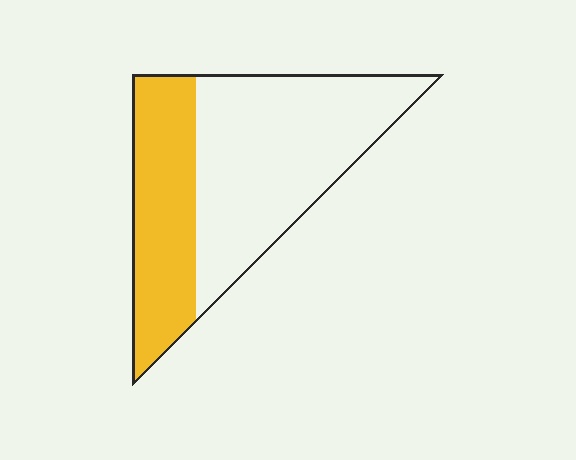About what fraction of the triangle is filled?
About three eighths (3/8).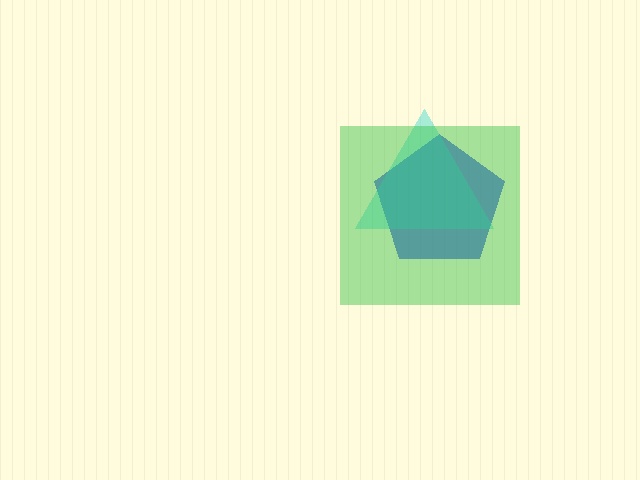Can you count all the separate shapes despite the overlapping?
Yes, there are 3 separate shapes.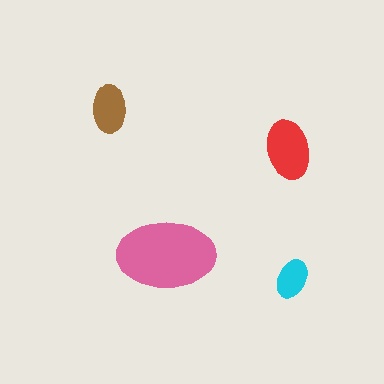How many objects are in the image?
There are 4 objects in the image.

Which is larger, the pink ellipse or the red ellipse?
The pink one.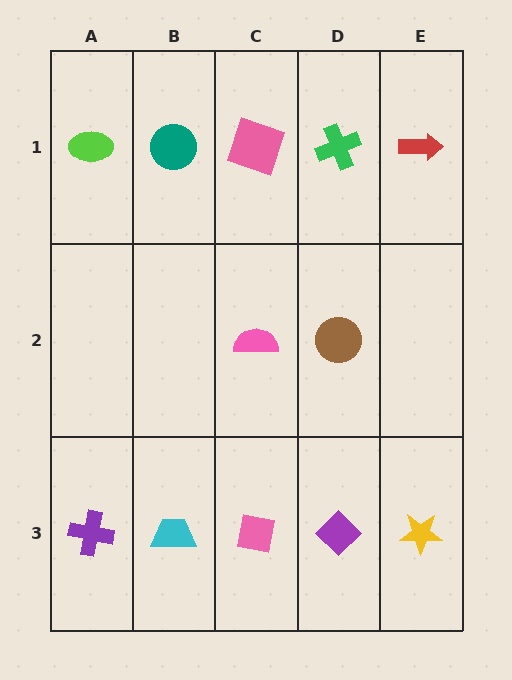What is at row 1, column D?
A green cross.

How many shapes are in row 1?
5 shapes.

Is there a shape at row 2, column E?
No, that cell is empty.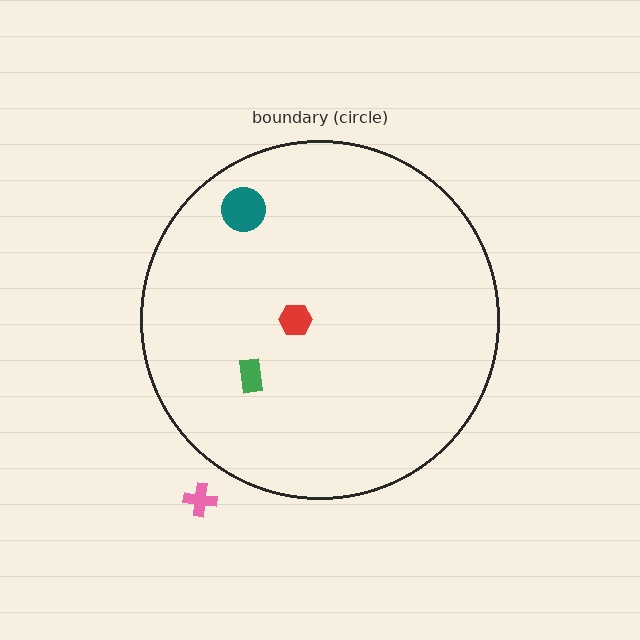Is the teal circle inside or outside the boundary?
Inside.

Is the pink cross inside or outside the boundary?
Outside.